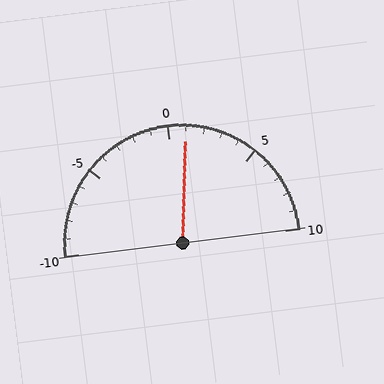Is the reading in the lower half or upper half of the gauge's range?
The reading is in the upper half of the range (-10 to 10).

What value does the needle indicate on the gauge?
The needle indicates approximately 1.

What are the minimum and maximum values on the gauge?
The gauge ranges from -10 to 10.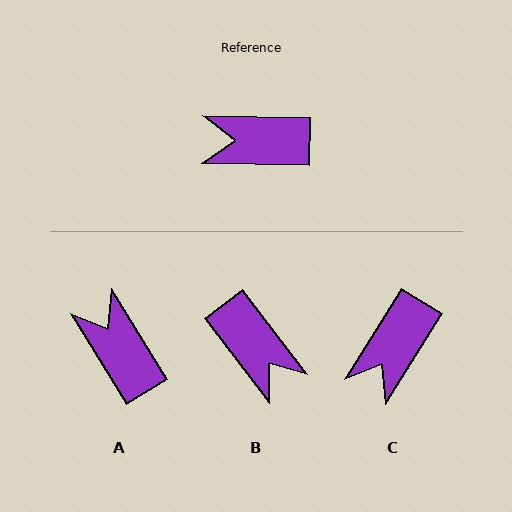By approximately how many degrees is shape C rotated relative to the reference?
Approximately 59 degrees counter-clockwise.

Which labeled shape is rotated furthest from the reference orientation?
B, about 129 degrees away.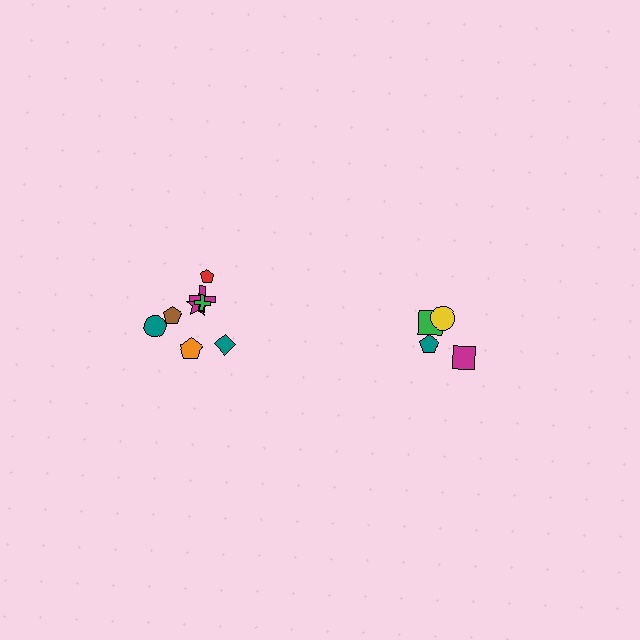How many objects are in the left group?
There are 8 objects.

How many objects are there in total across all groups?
There are 12 objects.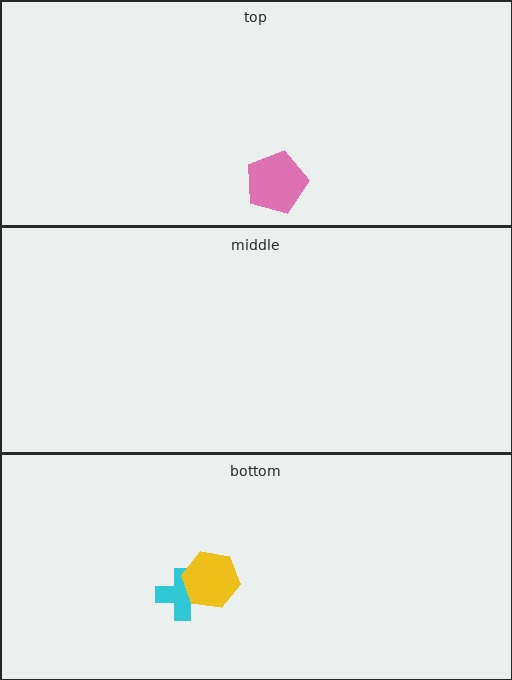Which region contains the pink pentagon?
The top region.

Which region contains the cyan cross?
The bottom region.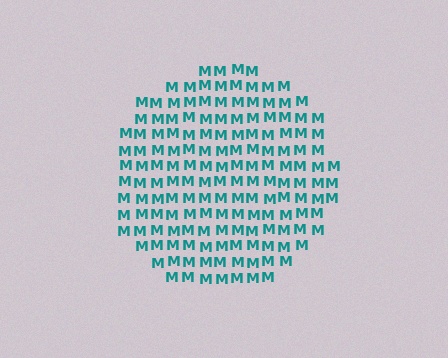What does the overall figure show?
The overall figure shows a circle.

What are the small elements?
The small elements are letter M's.